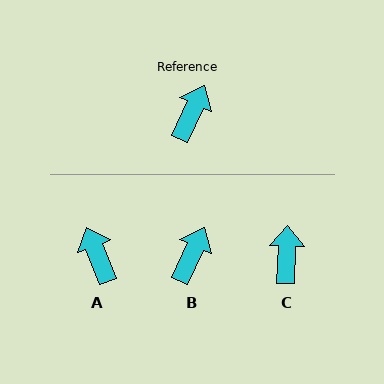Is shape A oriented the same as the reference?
No, it is off by about 46 degrees.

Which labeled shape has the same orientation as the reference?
B.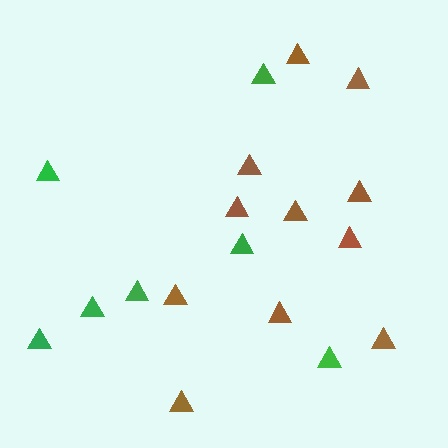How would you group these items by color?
There are 2 groups: one group of brown triangles (11) and one group of green triangles (7).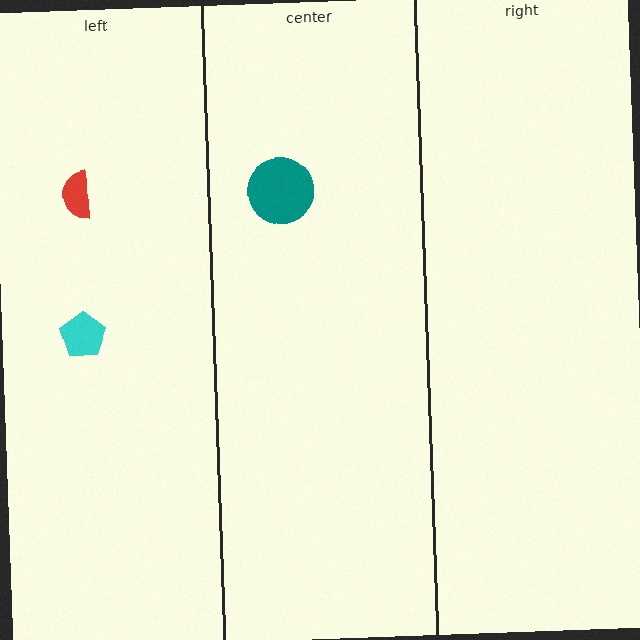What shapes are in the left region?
The cyan pentagon, the red semicircle.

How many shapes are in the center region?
1.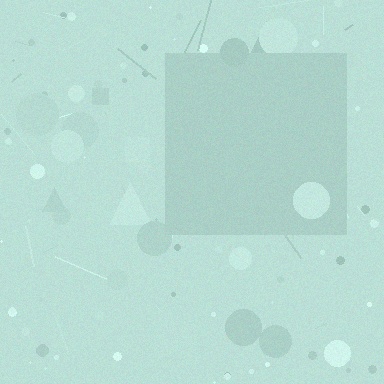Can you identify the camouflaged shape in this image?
The camouflaged shape is a square.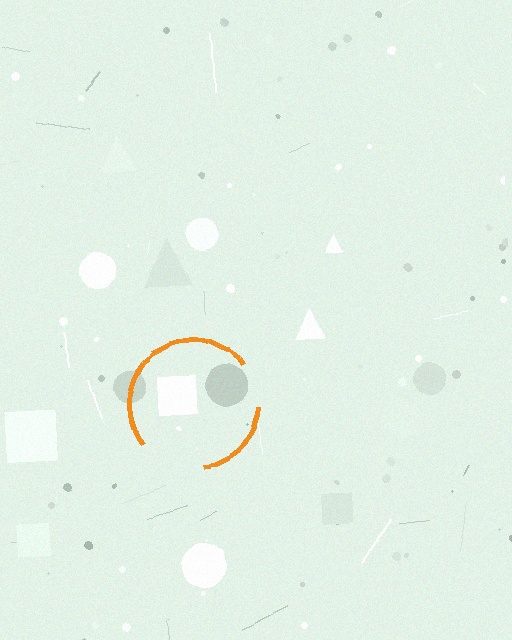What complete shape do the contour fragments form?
The contour fragments form a circle.